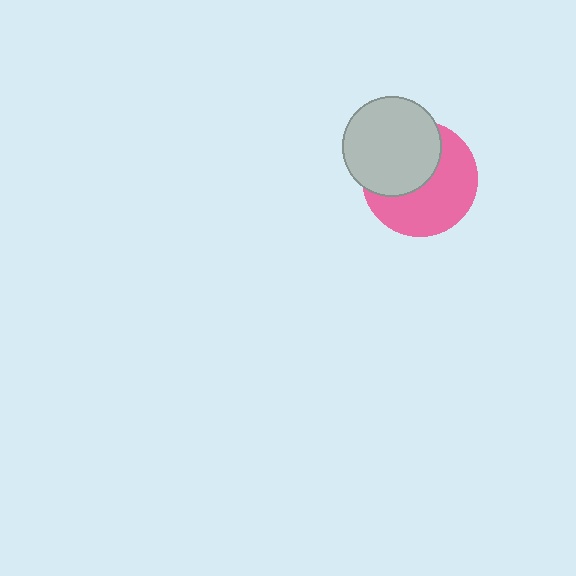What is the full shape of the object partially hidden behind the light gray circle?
The partially hidden object is a pink circle.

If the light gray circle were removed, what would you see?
You would see the complete pink circle.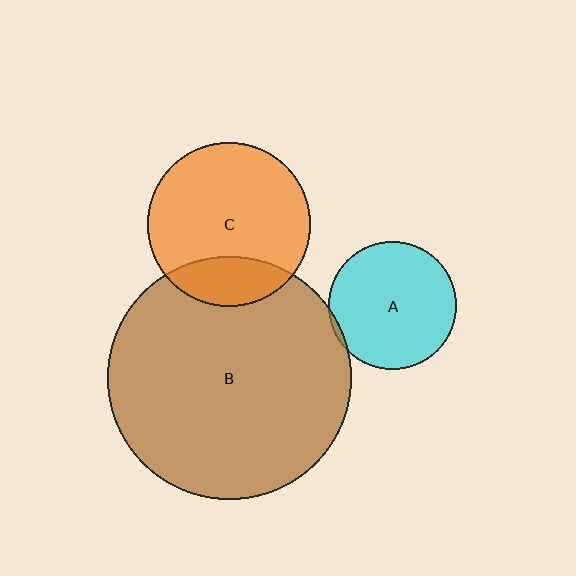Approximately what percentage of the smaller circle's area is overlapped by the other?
Approximately 20%.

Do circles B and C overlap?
Yes.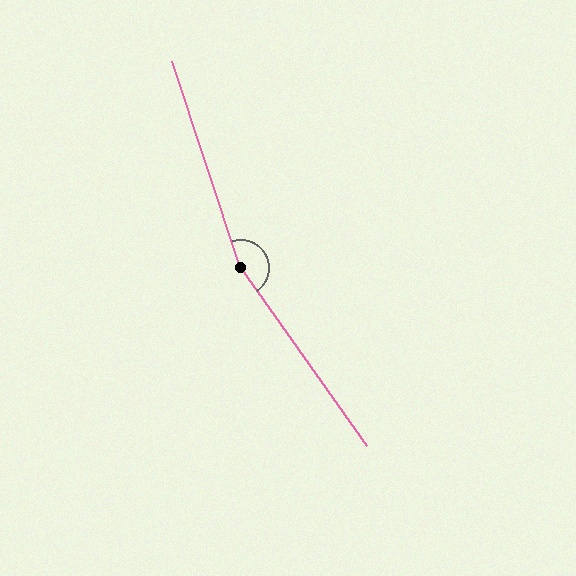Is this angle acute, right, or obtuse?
It is obtuse.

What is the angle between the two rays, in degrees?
Approximately 163 degrees.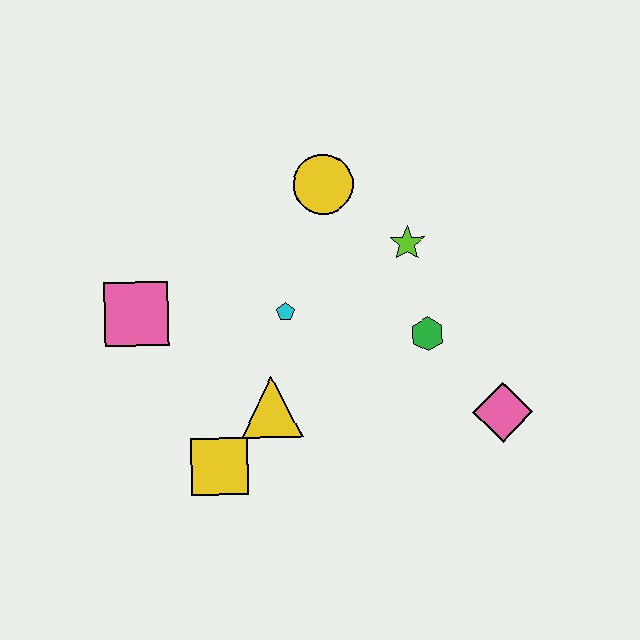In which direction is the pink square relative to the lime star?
The pink square is to the left of the lime star.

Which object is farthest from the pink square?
The pink diamond is farthest from the pink square.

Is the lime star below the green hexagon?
No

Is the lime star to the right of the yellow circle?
Yes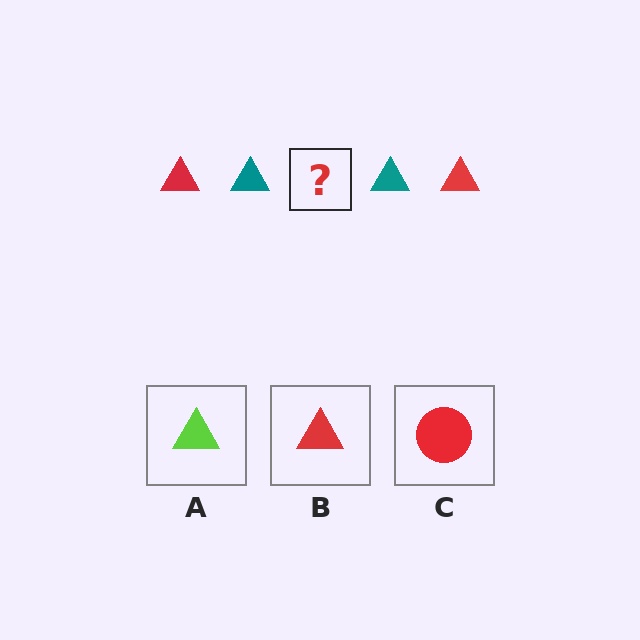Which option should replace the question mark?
Option B.